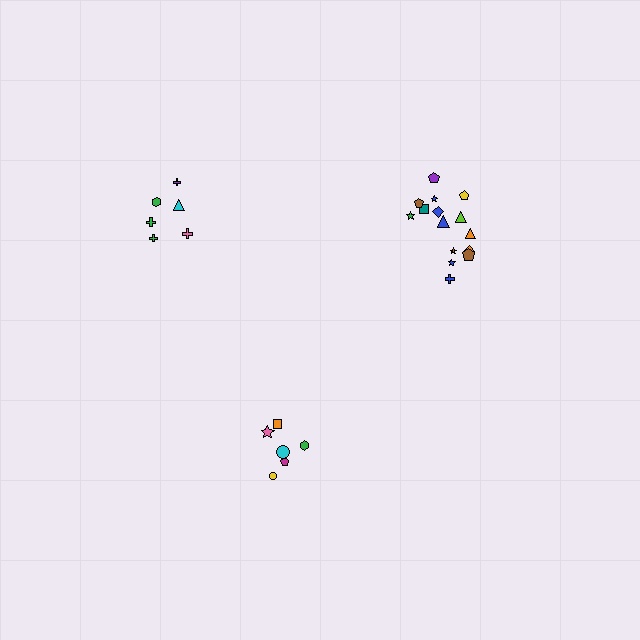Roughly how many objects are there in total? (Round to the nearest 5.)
Roughly 25 objects in total.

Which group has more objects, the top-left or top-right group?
The top-right group.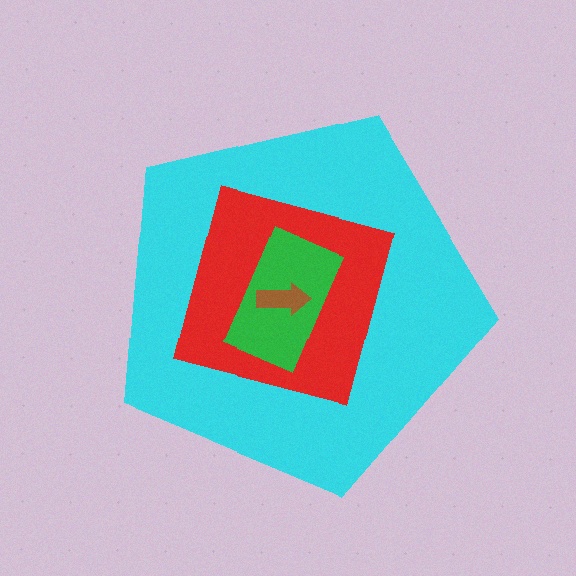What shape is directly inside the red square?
The green rectangle.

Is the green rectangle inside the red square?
Yes.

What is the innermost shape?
The brown arrow.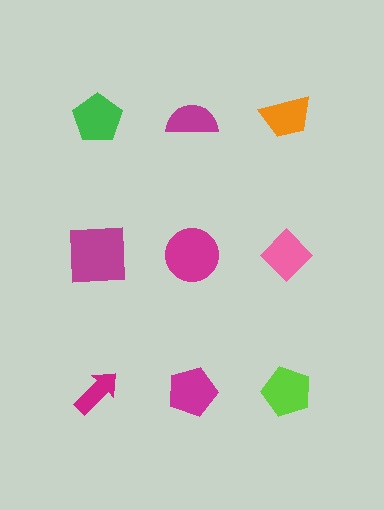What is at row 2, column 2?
A magenta circle.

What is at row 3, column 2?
A magenta pentagon.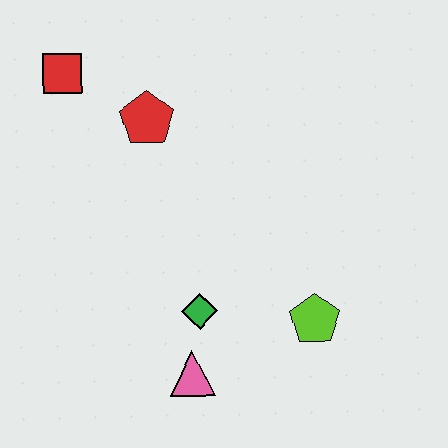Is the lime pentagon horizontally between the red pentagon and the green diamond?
No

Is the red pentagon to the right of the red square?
Yes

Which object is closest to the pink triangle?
The green diamond is closest to the pink triangle.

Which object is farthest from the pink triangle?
The red square is farthest from the pink triangle.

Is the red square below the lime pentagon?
No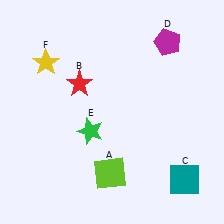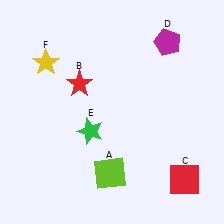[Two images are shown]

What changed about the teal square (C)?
In Image 1, C is teal. In Image 2, it changed to red.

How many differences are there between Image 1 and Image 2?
There is 1 difference between the two images.